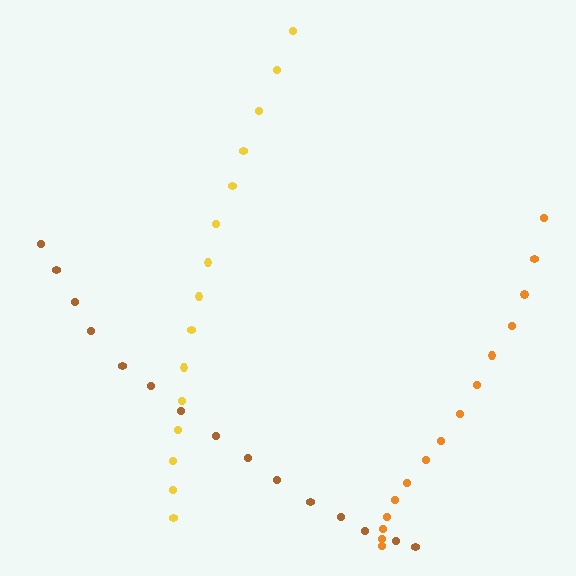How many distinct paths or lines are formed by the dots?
There are 3 distinct paths.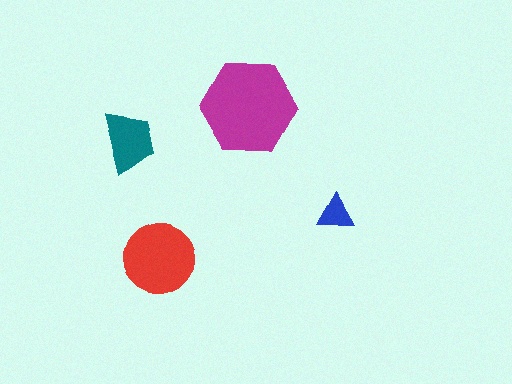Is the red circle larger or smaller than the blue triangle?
Larger.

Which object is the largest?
The magenta hexagon.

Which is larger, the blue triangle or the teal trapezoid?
The teal trapezoid.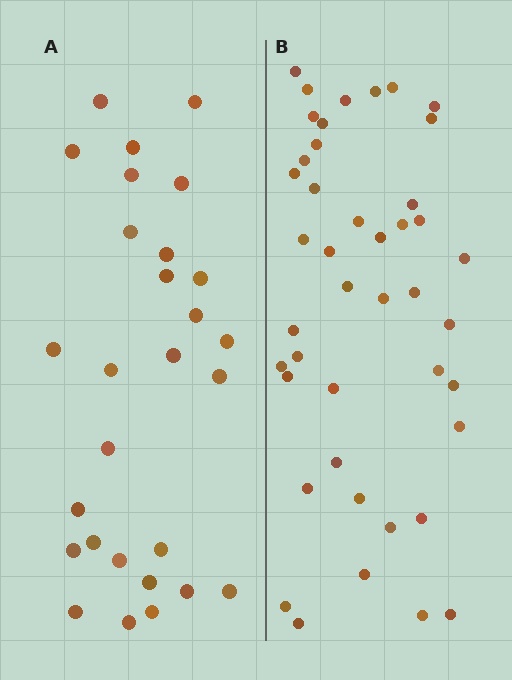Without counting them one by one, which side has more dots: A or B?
Region B (the right region) has more dots.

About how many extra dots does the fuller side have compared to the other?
Region B has approximately 15 more dots than region A.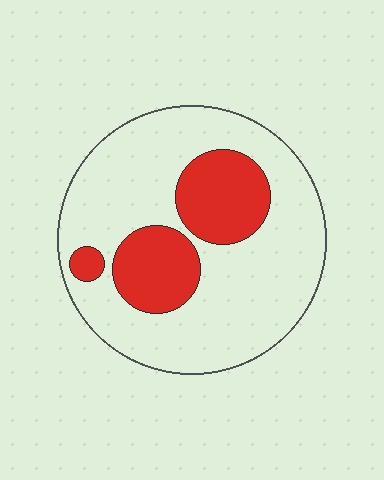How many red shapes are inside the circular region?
3.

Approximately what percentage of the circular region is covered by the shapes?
Approximately 25%.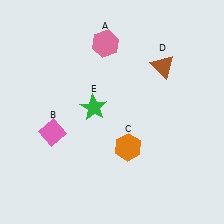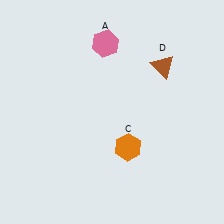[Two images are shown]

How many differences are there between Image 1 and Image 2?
There are 2 differences between the two images.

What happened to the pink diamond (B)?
The pink diamond (B) was removed in Image 2. It was in the bottom-left area of Image 1.